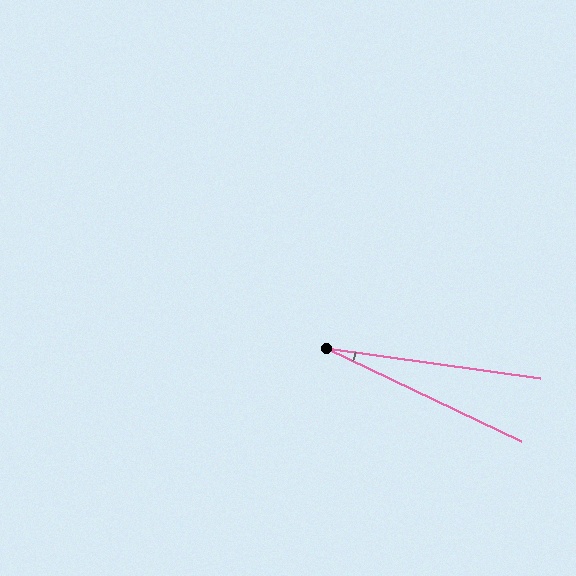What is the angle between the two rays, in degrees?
Approximately 17 degrees.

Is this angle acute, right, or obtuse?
It is acute.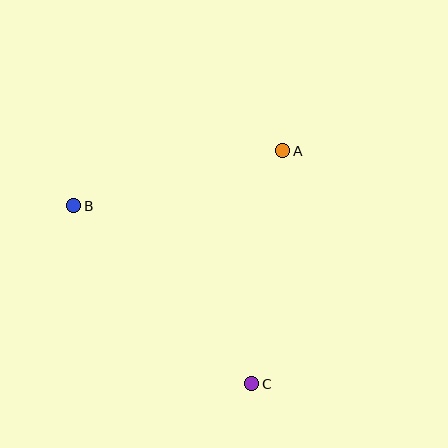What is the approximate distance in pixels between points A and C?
The distance between A and C is approximately 235 pixels.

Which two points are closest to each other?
Points A and B are closest to each other.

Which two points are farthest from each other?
Points B and C are farthest from each other.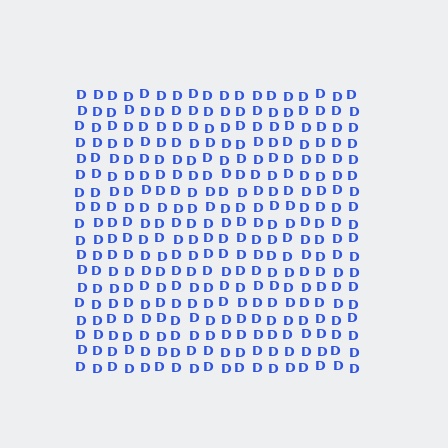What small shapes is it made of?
It is made of small letter D's.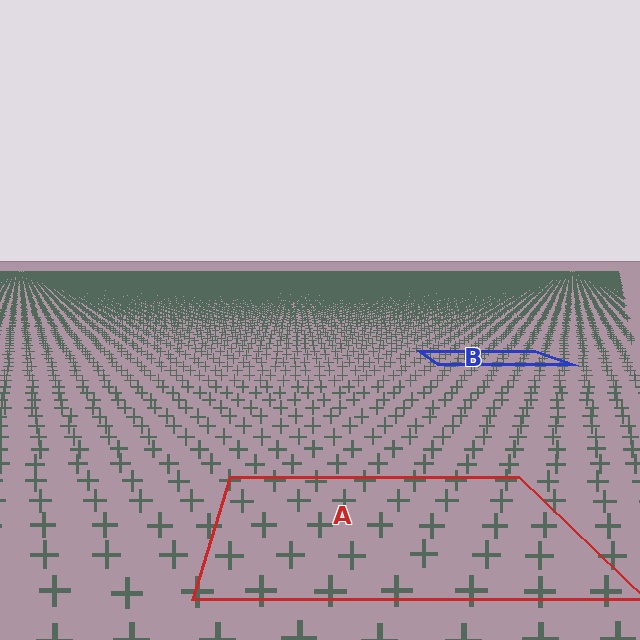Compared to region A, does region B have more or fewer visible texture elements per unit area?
Region B has more texture elements per unit area — they are packed more densely because it is farther away.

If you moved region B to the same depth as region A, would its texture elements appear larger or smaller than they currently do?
They would appear larger. At a closer depth, the same texture elements are projected at a bigger on-screen size.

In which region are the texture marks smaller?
The texture marks are smaller in region B, because it is farther away.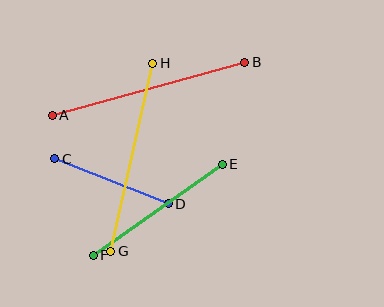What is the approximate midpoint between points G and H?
The midpoint is at approximately (132, 157) pixels.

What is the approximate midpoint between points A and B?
The midpoint is at approximately (148, 89) pixels.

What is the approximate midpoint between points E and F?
The midpoint is at approximately (158, 210) pixels.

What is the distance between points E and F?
The distance is approximately 158 pixels.